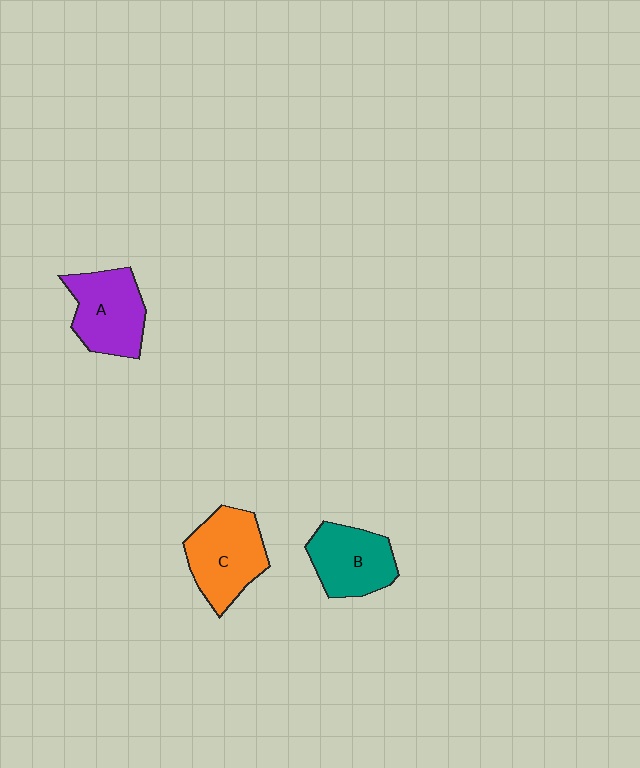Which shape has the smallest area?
Shape B (teal).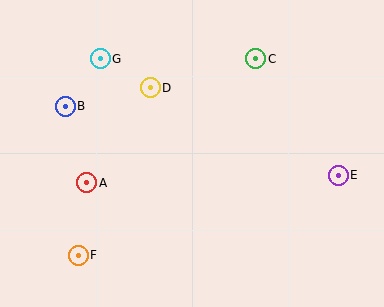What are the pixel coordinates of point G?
Point G is at (100, 59).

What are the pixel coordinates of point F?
Point F is at (78, 255).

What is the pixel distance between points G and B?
The distance between G and B is 59 pixels.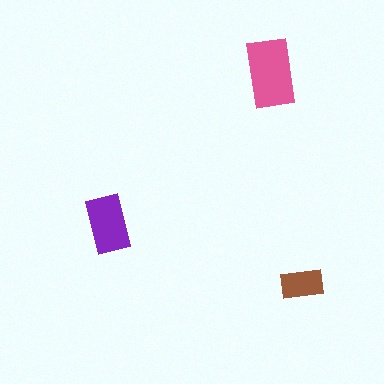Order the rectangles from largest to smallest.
the pink one, the purple one, the brown one.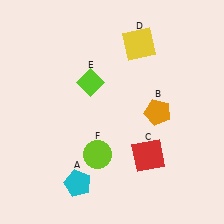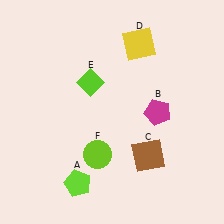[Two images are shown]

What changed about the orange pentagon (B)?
In Image 1, B is orange. In Image 2, it changed to magenta.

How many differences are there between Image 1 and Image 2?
There are 3 differences between the two images.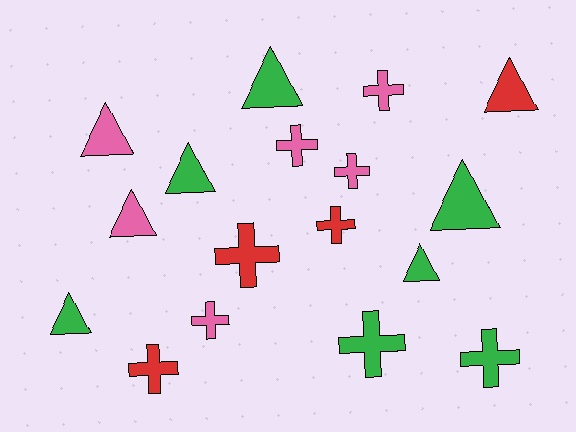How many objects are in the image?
There are 17 objects.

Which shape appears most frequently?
Cross, with 9 objects.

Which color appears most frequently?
Green, with 7 objects.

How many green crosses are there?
There are 2 green crosses.